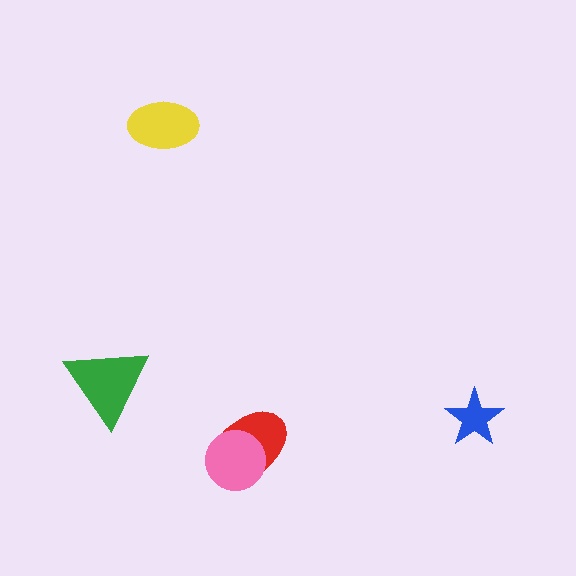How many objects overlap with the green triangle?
0 objects overlap with the green triangle.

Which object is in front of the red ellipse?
The pink circle is in front of the red ellipse.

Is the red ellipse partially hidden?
Yes, it is partially covered by another shape.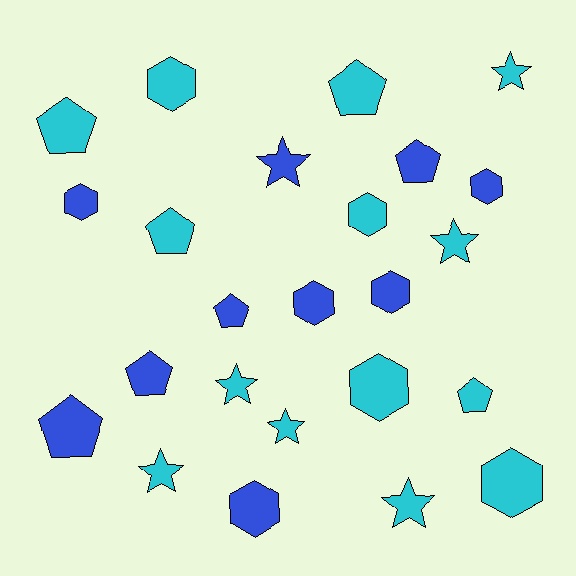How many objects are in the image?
There are 24 objects.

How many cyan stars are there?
There are 6 cyan stars.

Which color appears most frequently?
Cyan, with 14 objects.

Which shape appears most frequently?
Hexagon, with 9 objects.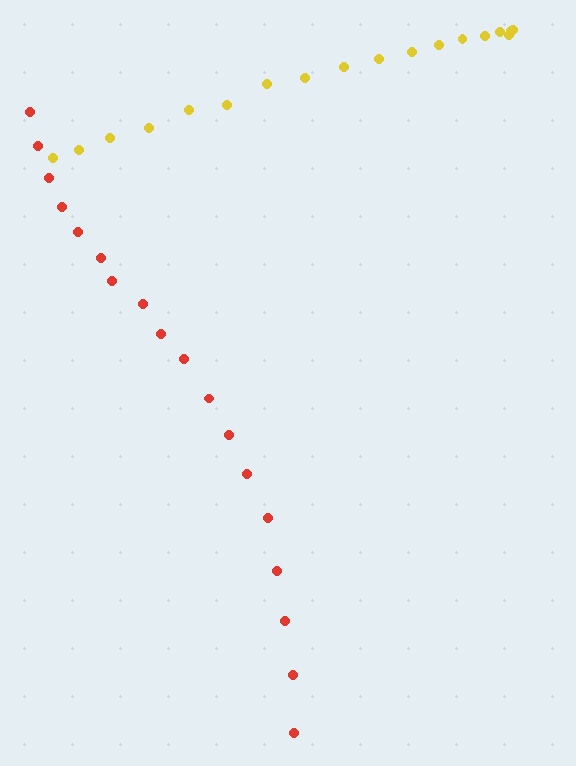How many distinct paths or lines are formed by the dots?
There are 2 distinct paths.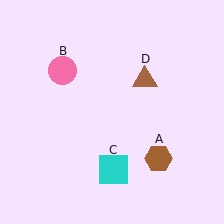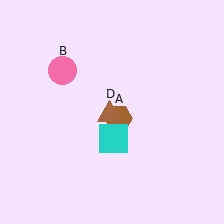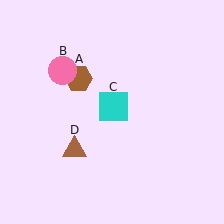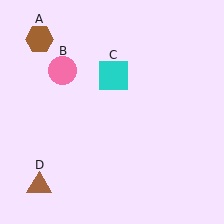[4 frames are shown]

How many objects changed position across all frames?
3 objects changed position: brown hexagon (object A), cyan square (object C), brown triangle (object D).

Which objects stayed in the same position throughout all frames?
Pink circle (object B) remained stationary.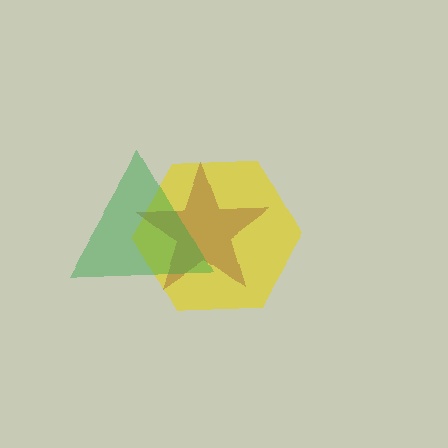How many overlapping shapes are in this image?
There are 3 overlapping shapes in the image.